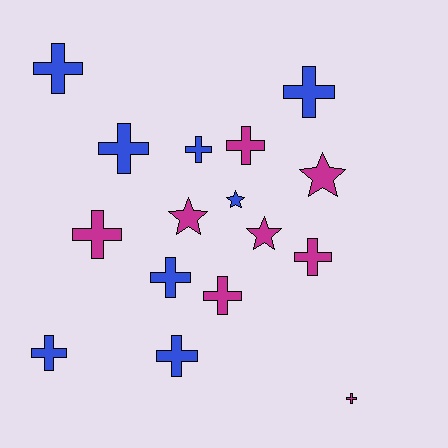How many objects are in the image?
There are 16 objects.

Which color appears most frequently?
Magenta, with 8 objects.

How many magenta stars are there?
There are 3 magenta stars.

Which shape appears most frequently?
Cross, with 12 objects.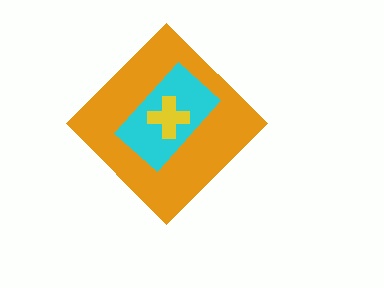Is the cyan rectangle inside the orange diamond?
Yes.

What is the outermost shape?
The orange diamond.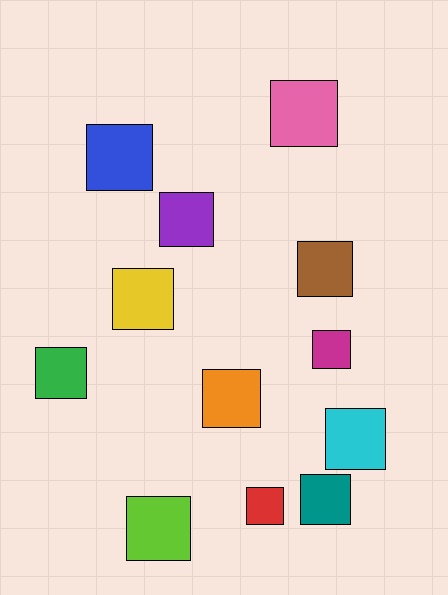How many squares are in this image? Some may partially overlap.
There are 12 squares.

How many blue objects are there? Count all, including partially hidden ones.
There is 1 blue object.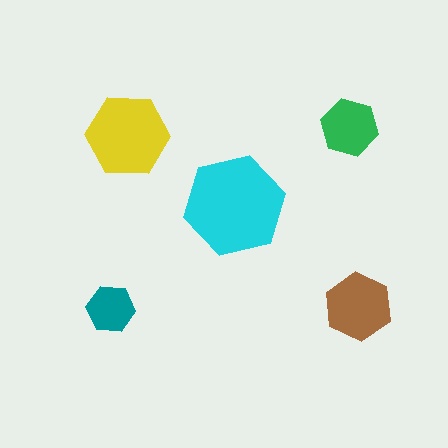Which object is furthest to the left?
The teal hexagon is leftmost.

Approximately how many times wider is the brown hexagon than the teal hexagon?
About 1.5 times wider.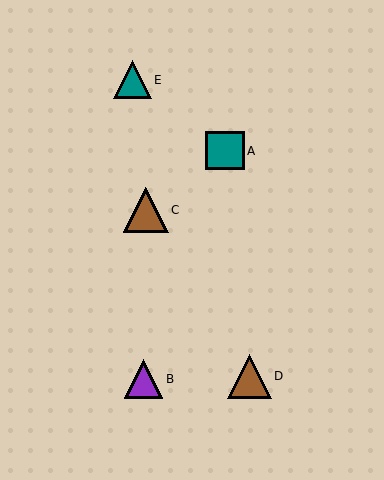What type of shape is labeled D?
Shape D is a brown triangle.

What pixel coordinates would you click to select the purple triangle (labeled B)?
Click at (144, 379) to select the purple triangle B.